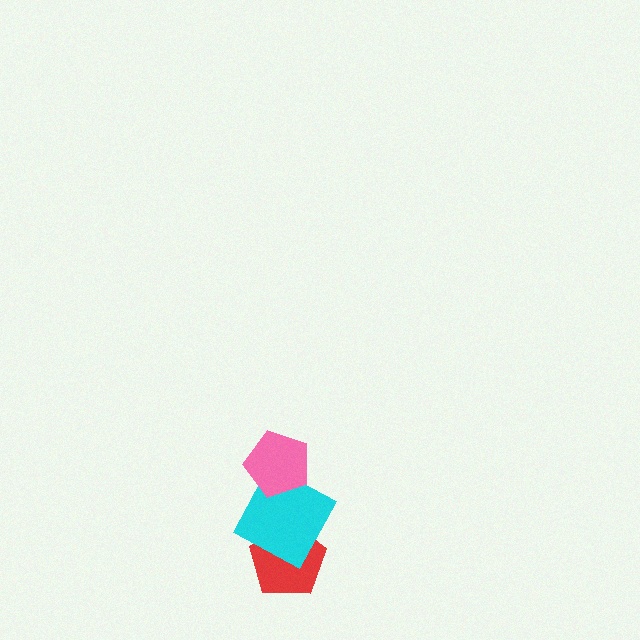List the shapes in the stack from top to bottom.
From top to bottom: the pink pentagon, the cyan square, the red pentagon.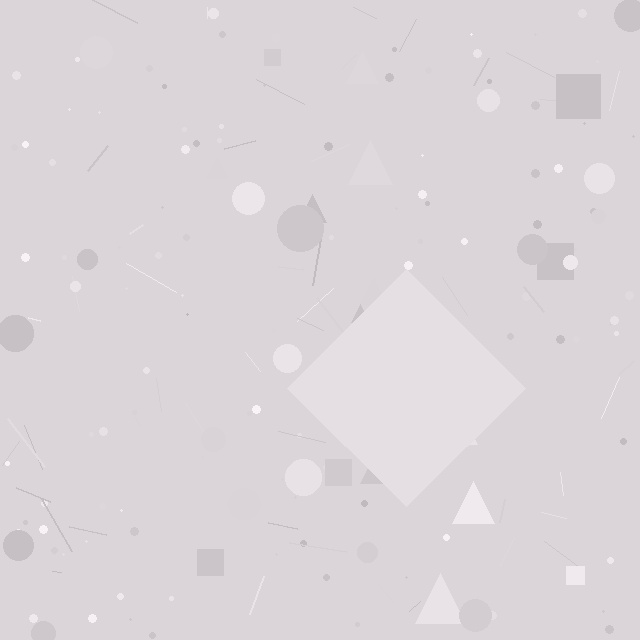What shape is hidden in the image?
A diamond is hidden in the image.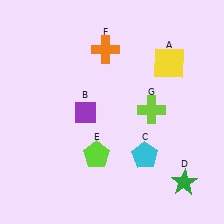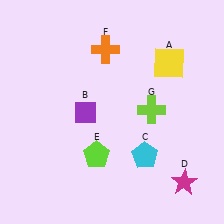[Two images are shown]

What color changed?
The star (D) changed from green in Image 1 to magenta in Image 2.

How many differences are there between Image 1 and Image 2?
There is 1 difference between the two images.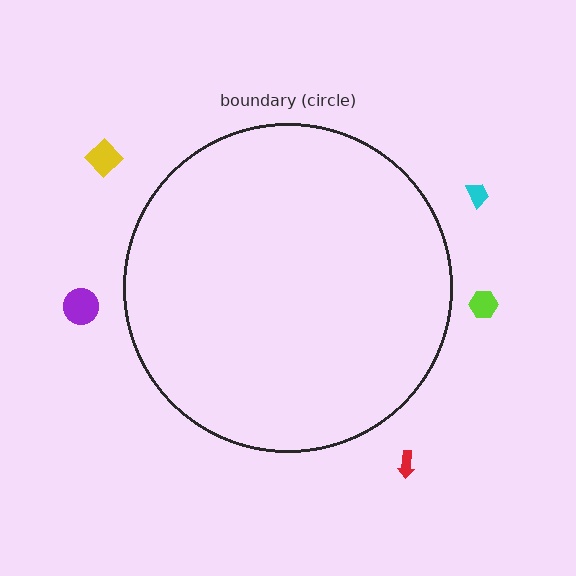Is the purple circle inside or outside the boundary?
Outside.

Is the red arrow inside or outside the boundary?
Outside.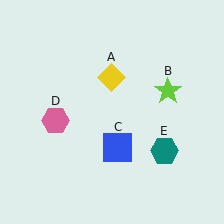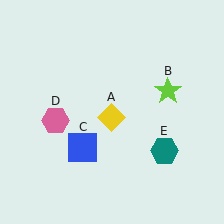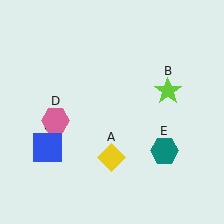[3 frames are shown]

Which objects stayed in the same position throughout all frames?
Lime star (object B) and pink hexagon (object D) and teal hexagon (object E) remained stationary.